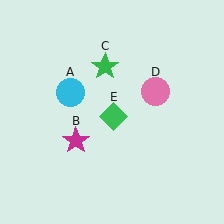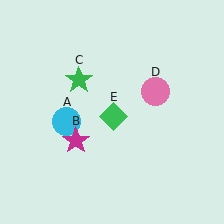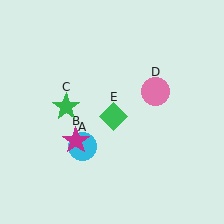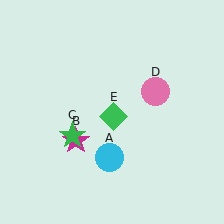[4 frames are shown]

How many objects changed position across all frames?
2 objects changed position: cyan circle (object A), green star (object C).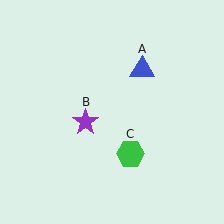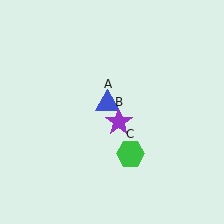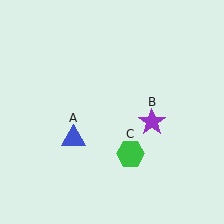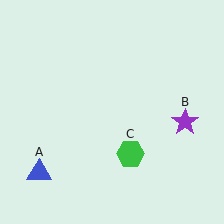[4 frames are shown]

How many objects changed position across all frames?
2 objects changed position: blue triangle (object A), purple star (object B).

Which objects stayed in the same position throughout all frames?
Green hexagon (object C) remained stationary.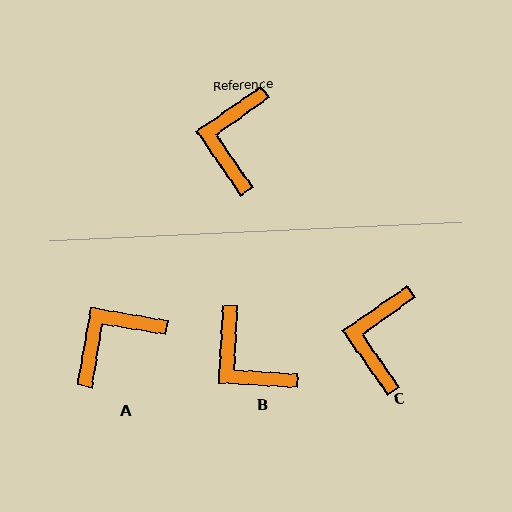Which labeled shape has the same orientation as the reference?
C.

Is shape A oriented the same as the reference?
No, it is off by about 44 degrees.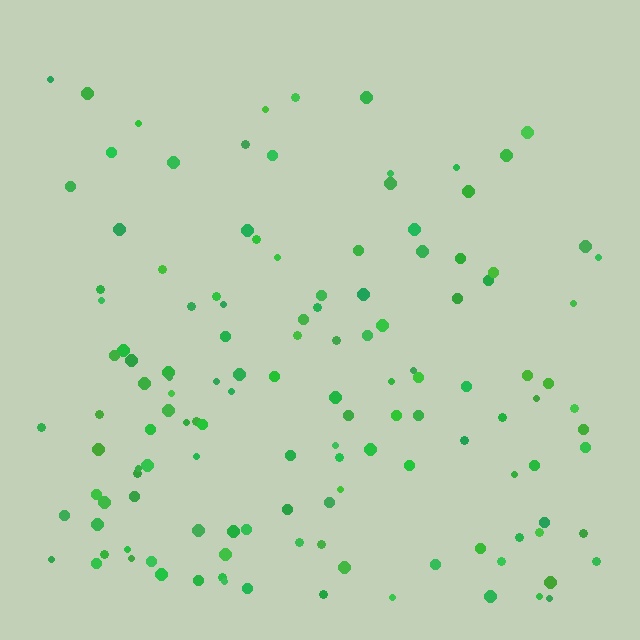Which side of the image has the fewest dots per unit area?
The top.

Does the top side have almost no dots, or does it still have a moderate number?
Still a moderate number, just noticeably fewer than the bottom.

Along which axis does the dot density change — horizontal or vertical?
Vertical.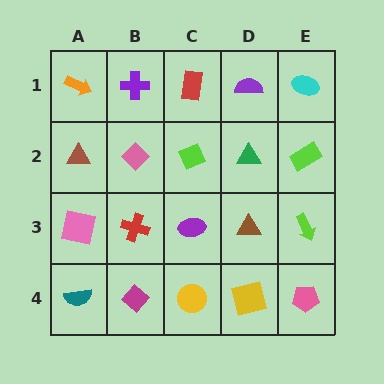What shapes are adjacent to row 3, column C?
A lime diamond (row 2, column C), a yellow circle (row 4, column C), a red cross (row 3, column B), a brown triangle (row 3, column D).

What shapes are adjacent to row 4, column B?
A red cross (row 3, column B), a teal semicircle (row 4, column A), a yellow circle (row 4, column C).